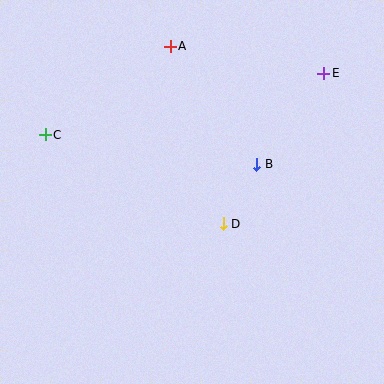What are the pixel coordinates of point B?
Point B is at (257, 164).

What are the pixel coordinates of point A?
Point A is at (170, 46).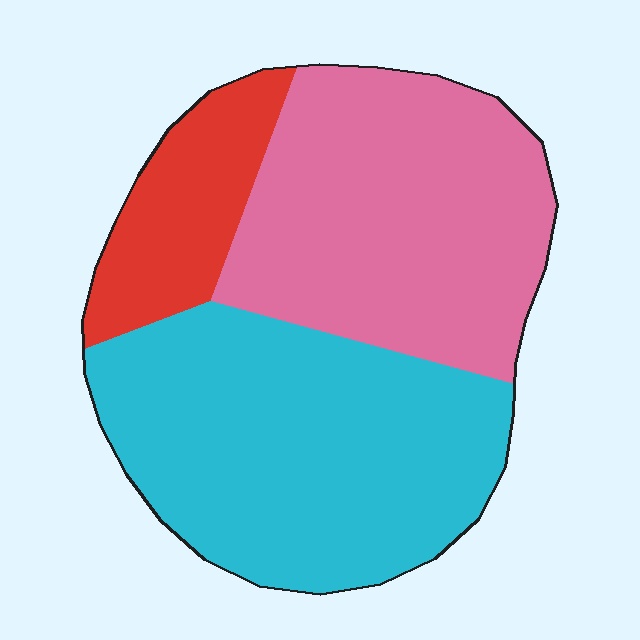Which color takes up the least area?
Red, at roughly 15%.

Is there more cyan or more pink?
Cyan.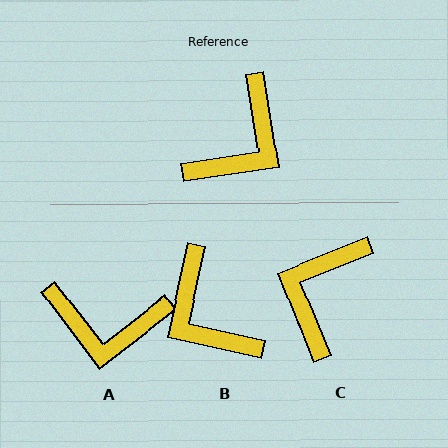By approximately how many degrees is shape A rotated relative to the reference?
Approximately 61 degrees clockwise.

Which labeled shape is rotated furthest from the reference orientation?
C, about 167 degrees away.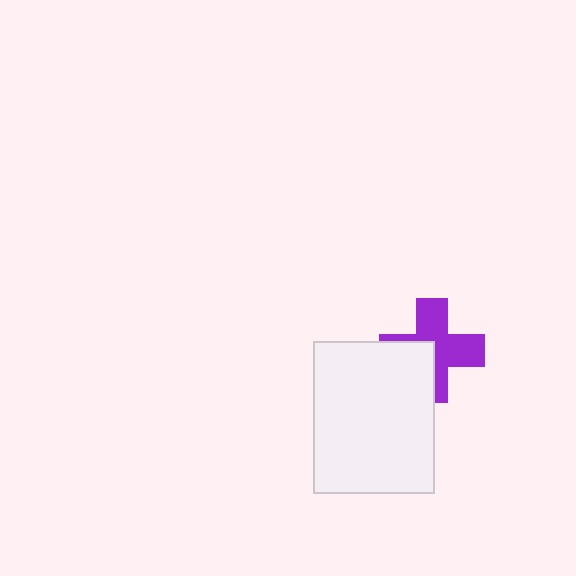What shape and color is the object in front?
The object in front is a white rectangle.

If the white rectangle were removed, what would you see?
You would see the complete purple cross.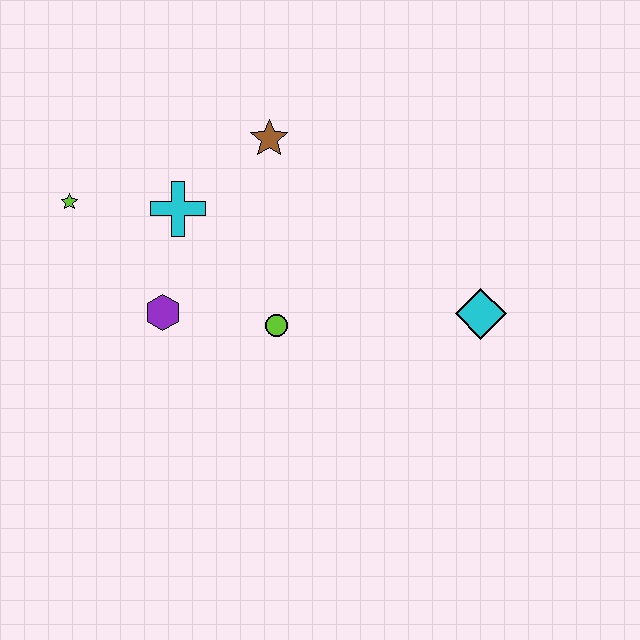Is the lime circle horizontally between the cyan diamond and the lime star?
Yes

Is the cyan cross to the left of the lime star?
No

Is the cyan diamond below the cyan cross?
Yes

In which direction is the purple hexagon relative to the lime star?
The purple hexagon is below the lime star.